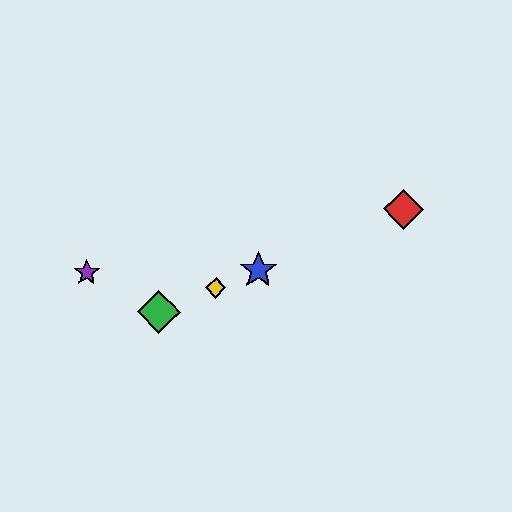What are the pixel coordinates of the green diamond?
The green diamond is at (159, 312).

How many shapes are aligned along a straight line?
4 shapes (the red diamond, the blue star, the green diamond, the yellow diamond) are aligned along a straight line.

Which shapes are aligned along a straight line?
The red diamond, the blue star, the green diamond, the yellow diamond are aligned along a straight line.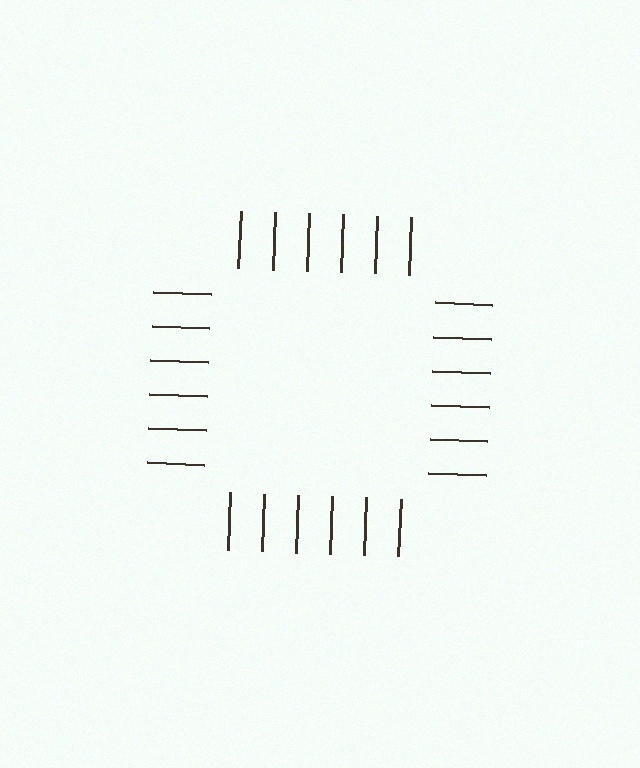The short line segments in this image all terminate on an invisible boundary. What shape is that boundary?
An illusory square — the line segments terminate on its edges but no continuous stroke is drawn.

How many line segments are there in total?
24 — 6 along each of the 4 edges.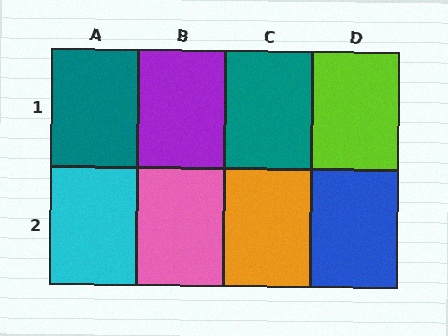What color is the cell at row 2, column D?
Blue.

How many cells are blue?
1 cell is blue.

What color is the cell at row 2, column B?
Pink.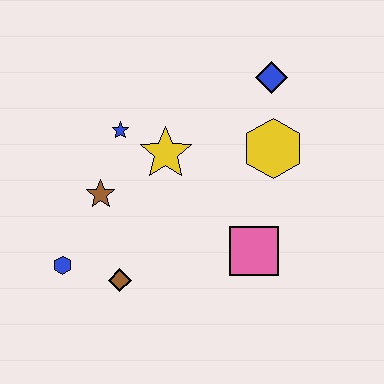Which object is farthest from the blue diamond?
The blue hexagon is farthest from the blue diamond.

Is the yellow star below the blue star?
Yes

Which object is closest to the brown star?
The blue star is closest to the brown star.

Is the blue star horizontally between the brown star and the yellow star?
Yes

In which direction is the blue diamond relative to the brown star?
The blue diamond is to the right of the brown star.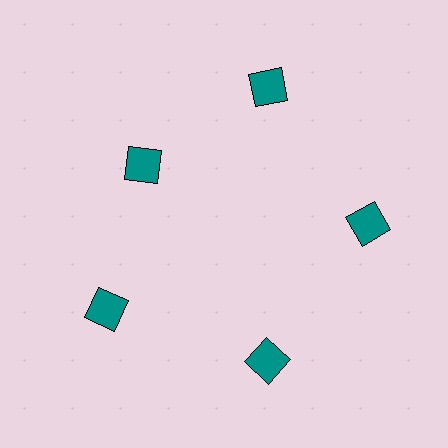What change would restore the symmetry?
The symmetry would be restored by moving it outward, back onto the ring so that all 5 squares sit at equal angles and equal distance from the center.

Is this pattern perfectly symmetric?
No. The 5 teal squares are arranged in a ring, but one element near the 10 o'clock position is pulled inward toward the center, breaking the 5-fold rotational symmetry.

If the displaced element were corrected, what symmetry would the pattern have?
It would have 5-fold rotational symmetry — the pattern would map onto itself every 72 degrees.